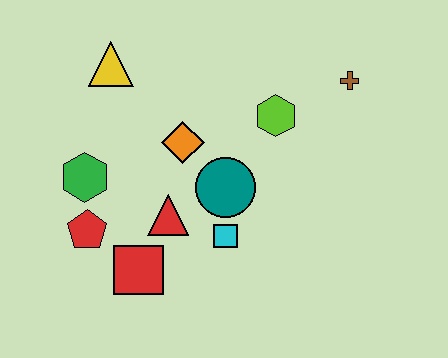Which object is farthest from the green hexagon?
The brown cross is farthest from the green hexagon.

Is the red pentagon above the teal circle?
No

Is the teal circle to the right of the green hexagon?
Yes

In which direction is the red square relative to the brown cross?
The red square is to the left of the brown cross.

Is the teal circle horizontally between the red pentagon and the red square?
No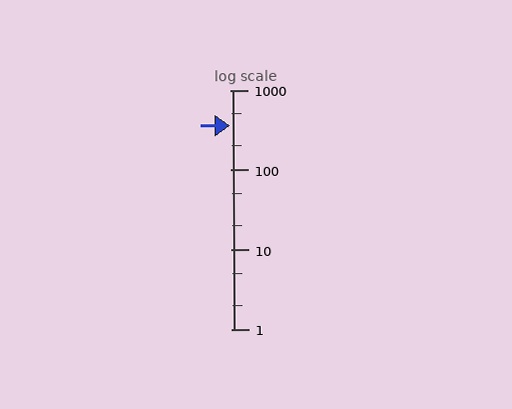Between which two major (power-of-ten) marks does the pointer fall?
The pointer is between 100 and 1000.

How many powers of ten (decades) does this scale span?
The scale spans 3 decades, from 1 to 1000.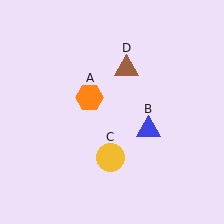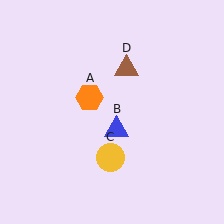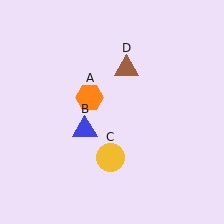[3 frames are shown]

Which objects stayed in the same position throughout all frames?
Orange hexagon (object A) and yellow circle (object C) and brown triangle (object D) remained stationary.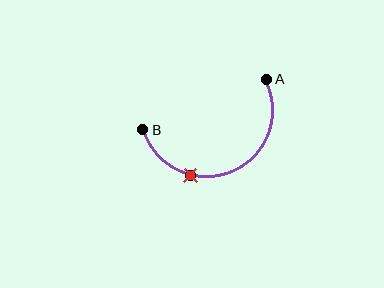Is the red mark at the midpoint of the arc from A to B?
No. The red mark lies on the arc but is closer to endpoint B. The arc midpoint would be at the point on the curve equidistant along the arc from both A and B.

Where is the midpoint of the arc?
The arc midpoint is the point on the curve farthest from the straight line joining A and B. It sits below that line.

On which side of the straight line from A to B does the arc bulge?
The arc bulges below the straight line connecting A and B.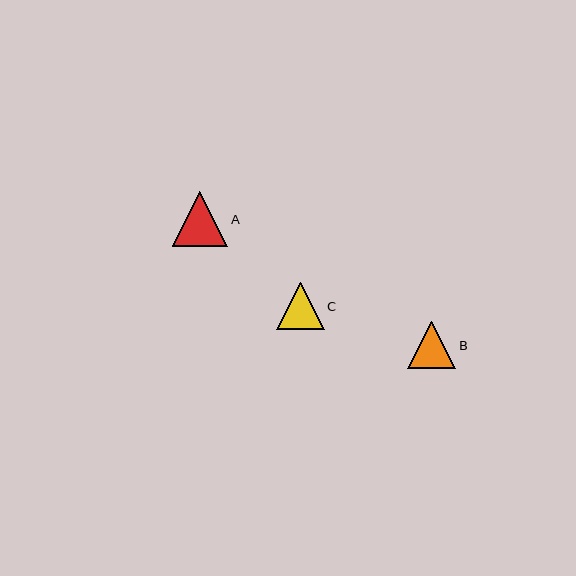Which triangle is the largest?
Triangle A is the largest with a size of approximately 55 pixels.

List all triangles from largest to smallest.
From largest to smallest: A, B, C.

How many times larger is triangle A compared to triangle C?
Triangle A is approximately 1.2 times the size of triangle C.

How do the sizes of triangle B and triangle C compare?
Triangle B and triangle C are approximately the same size.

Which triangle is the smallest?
Triangle C is the smallest with a size of approximately 47 pixels.